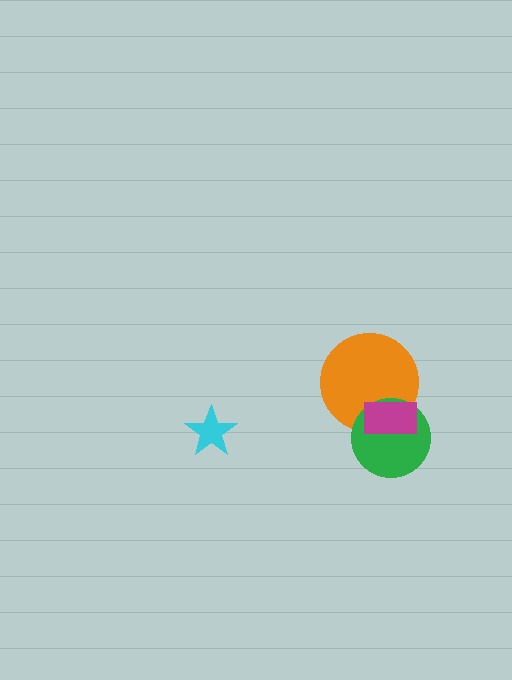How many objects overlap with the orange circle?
2 objects overlap with the orange circle.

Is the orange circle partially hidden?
Yes, it is partially covered by another shape.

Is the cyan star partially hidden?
No, no other shape covers it.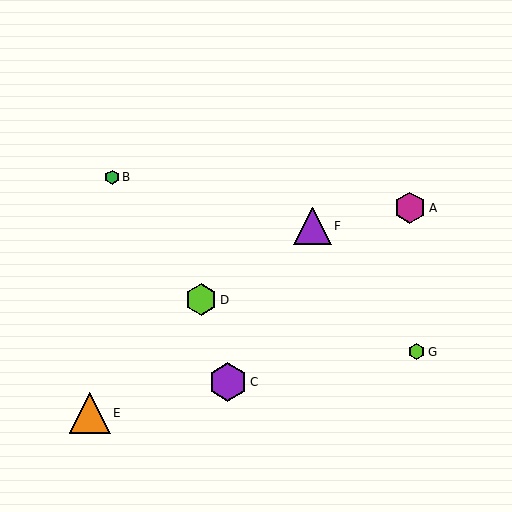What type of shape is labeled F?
Shape F is a purple triangle.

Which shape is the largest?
The orange triangle (labeled E) is the largest.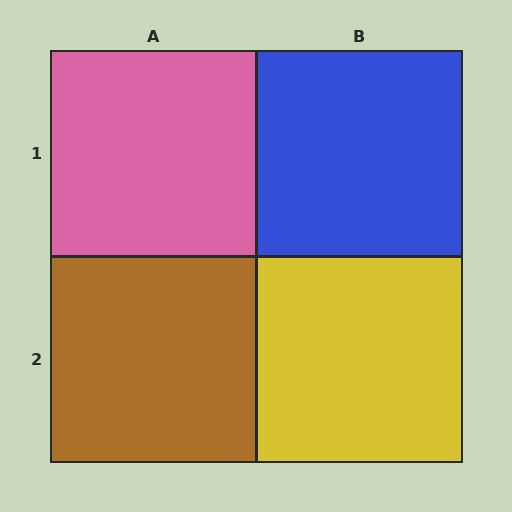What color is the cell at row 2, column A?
Brown.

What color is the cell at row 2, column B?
Yellow.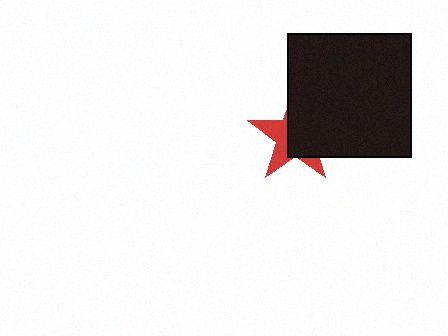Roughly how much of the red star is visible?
A small part of it is visible (roughly 42%).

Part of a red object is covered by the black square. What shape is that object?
It is a star.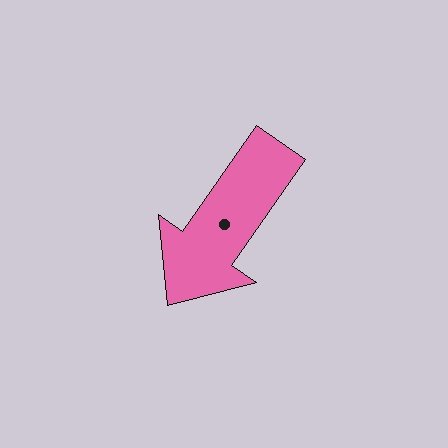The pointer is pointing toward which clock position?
Roughly 7 o'clock.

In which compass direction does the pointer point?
Southwest.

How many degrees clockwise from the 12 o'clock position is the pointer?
Approximately 215 degrees.